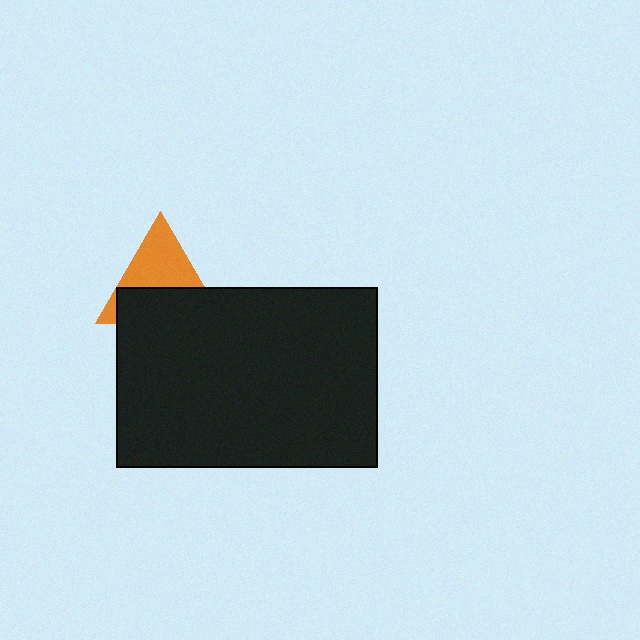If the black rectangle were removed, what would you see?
You would see the complete orange triangle.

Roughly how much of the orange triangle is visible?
About half of it is visible (roughly 51%).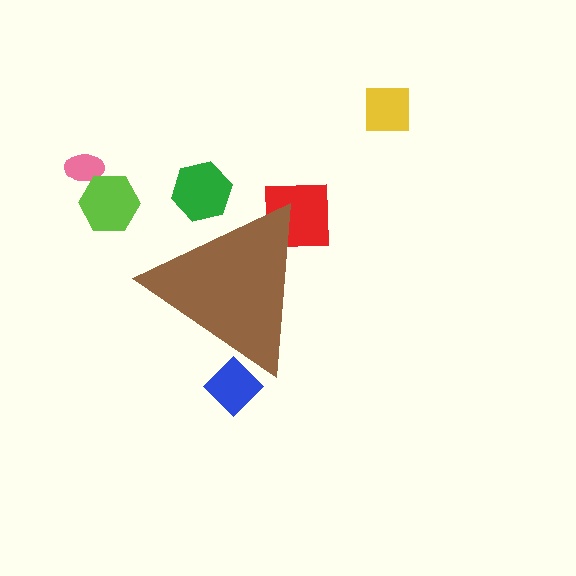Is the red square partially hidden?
Yes, the red square is partially hidden behind the brown triangle.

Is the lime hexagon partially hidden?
No, the lime hexagon is fully visible.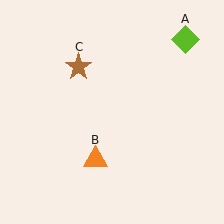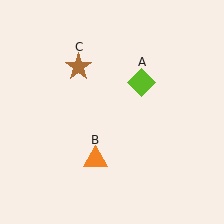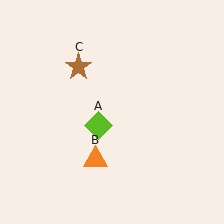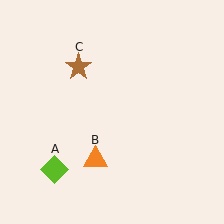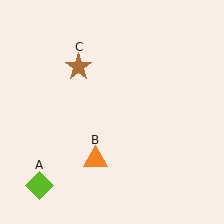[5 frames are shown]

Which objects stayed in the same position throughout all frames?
Orange triangle (object B) and brown star (object C) remained stationary.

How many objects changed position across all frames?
1 object changed position: lime diamond (object A).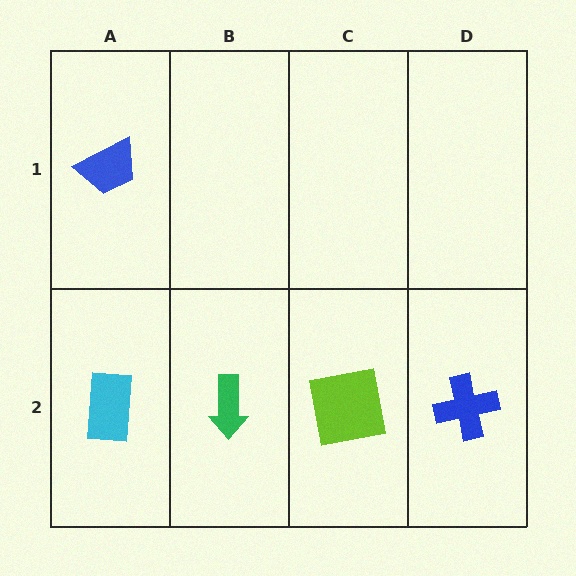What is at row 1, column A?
A blue trapezoid.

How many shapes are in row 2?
4 shapes.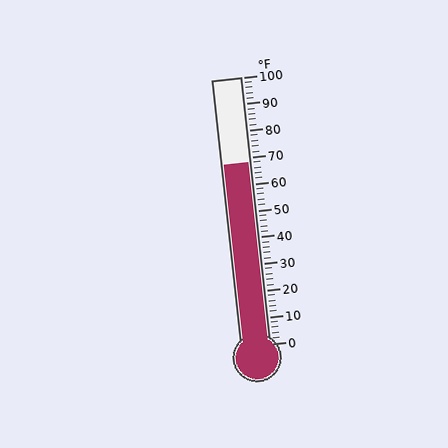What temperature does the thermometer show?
The thermometer shows approximately 68°F.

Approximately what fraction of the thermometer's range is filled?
The thermometer is filled to approximately 70% of its range.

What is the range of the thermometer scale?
The thermometer scale ranges from 0°F to 100°F.